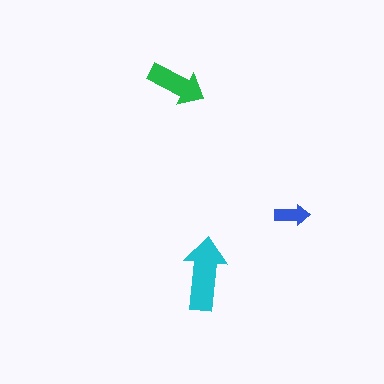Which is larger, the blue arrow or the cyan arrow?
The cyan one.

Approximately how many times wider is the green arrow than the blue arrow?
About 1.5 times wider.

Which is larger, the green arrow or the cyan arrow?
The cyan one.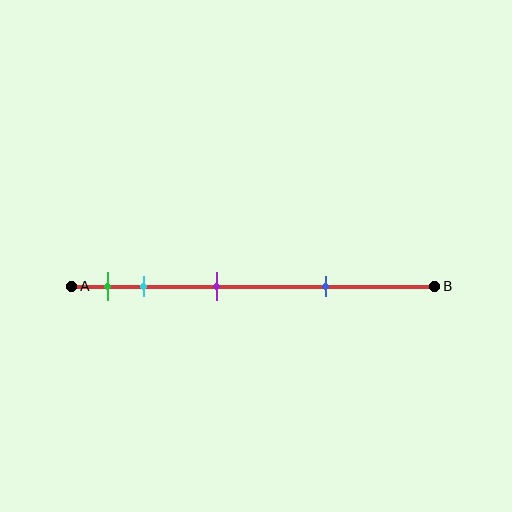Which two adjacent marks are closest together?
The green and cyan marks are the closest adjacent pair.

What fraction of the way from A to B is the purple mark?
The purple mark is approximately 40% (0.4) of the way from A to B.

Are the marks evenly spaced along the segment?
No, the marks are not evenly spaced.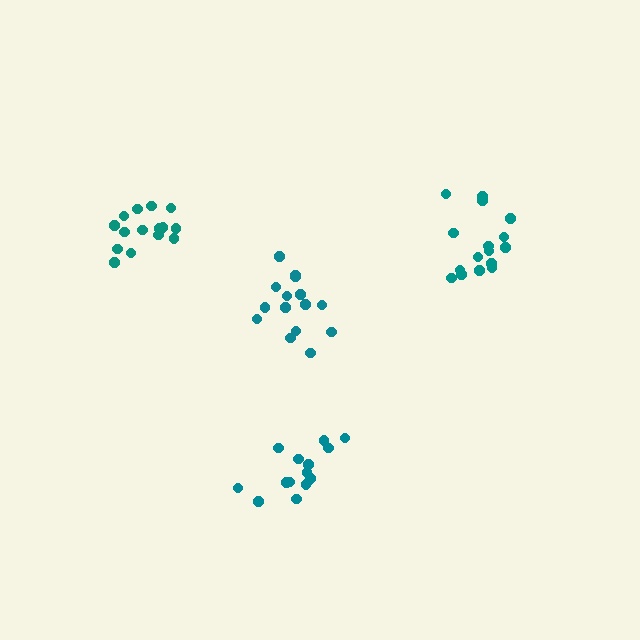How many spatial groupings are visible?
There are 4 spatial groupings.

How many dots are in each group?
Group 1: 15 dots, Group 2: 16 dots, Group 3: 15 dots, Group 4: 16 dots (62 total).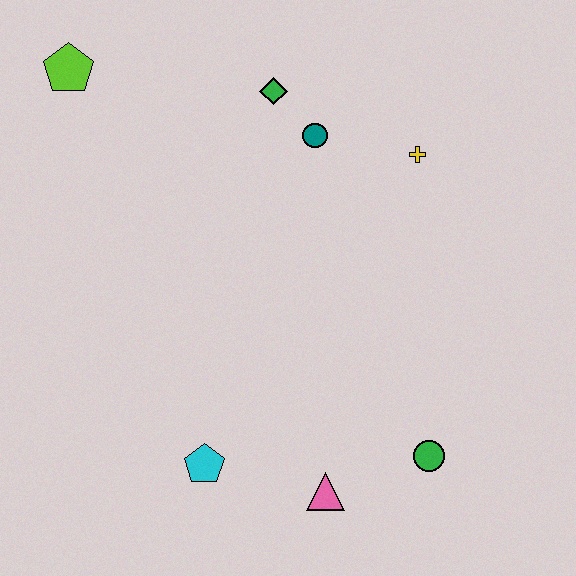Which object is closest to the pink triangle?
The green circle is closest to the pink triangle.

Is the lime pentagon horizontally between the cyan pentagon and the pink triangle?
No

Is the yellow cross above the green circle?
Yes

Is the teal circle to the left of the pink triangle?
Yes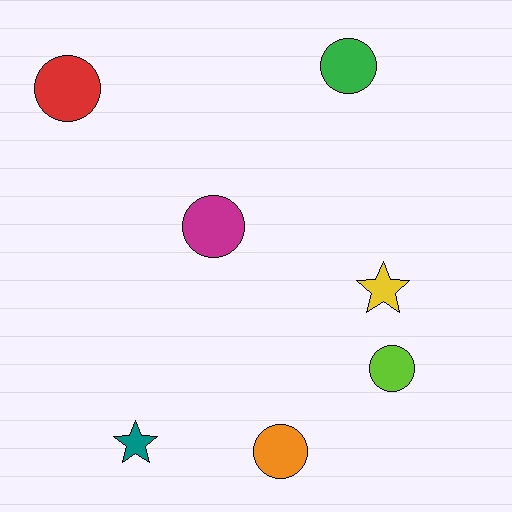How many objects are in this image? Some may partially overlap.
There are 7 objects.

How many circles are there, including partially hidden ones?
There are 5 circles.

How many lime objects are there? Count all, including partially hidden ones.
There is 1 lime object.